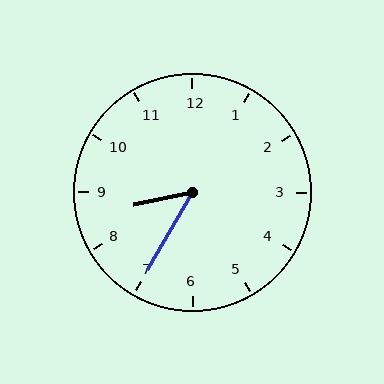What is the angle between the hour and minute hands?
Approximately 48 degrees.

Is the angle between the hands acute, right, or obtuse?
It is acute.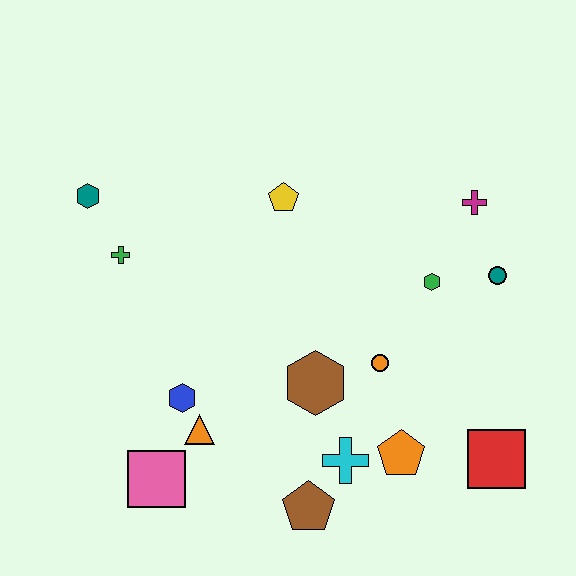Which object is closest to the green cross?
The teal hexagon is closest to the green cross.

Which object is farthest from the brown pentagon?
The teal hexagon is farthest from the brown pentagon.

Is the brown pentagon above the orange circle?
No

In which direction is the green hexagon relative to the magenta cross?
The green hexagon is below the magenta cross.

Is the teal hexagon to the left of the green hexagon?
Yes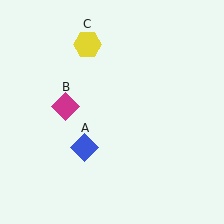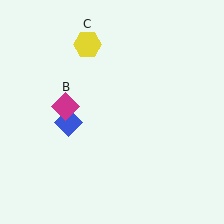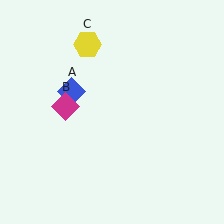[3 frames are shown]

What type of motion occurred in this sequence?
The blue diamond (object A) rotated clockwise around the center of the scene.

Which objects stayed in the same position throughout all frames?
Magenta diamond (object B) and yellow hexagon (object C) remained stationary.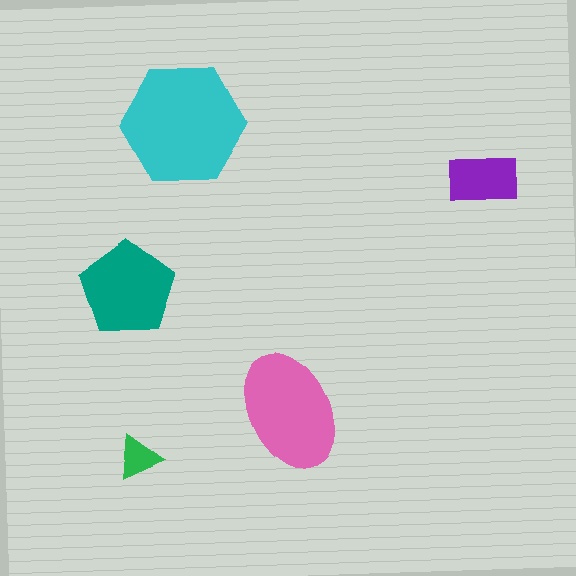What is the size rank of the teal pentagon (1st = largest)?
3rd.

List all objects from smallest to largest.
The green triangle, the purple rectangle, the teal pentagon, the pink ellipse, the cyan hexagon.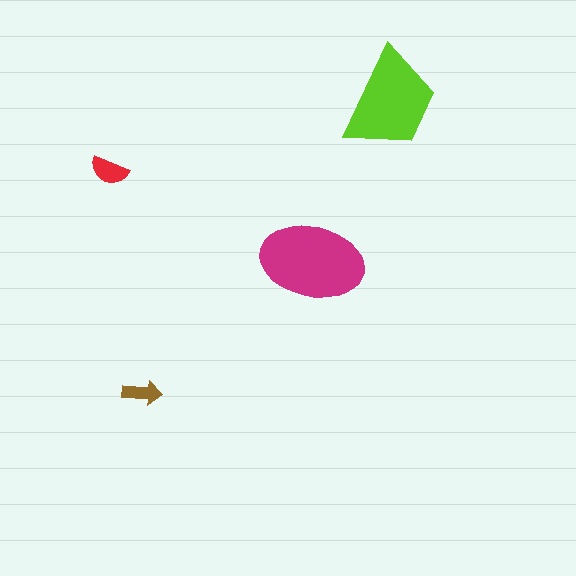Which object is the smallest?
The brown arrow.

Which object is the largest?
The magenta ellipse.